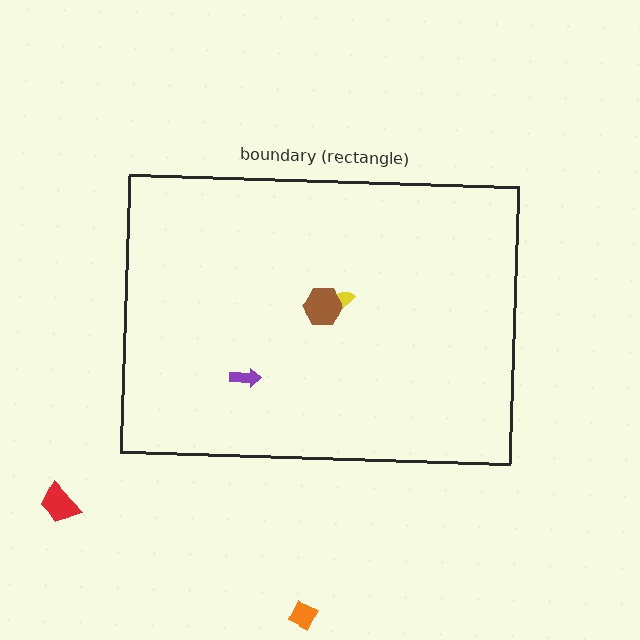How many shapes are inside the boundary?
3 inside, 2 outside.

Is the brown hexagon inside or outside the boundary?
Inside.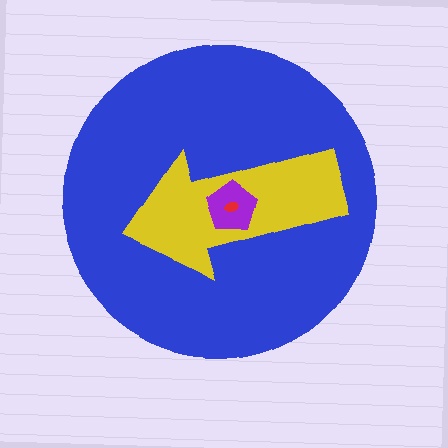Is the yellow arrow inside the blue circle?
Yes.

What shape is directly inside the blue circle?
The yellow arrow.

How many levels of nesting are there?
4.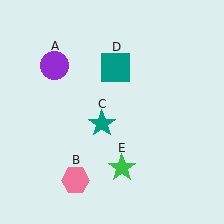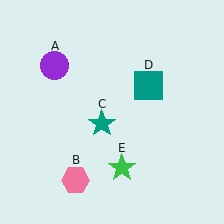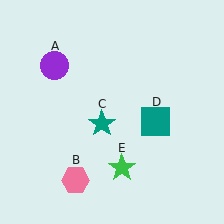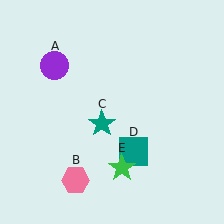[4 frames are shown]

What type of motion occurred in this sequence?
The teal square (object D) rotated clockwise around the center of the scene.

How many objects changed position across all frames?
1 object changed position: teal square (object D).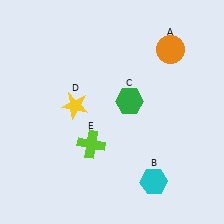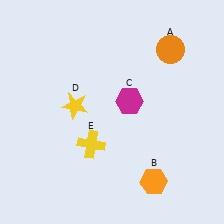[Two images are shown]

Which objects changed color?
B changed from cyan to orange. C changed from green to magenta. E changed from lime to yellow.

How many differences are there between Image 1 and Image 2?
There are 3 differences between the two images.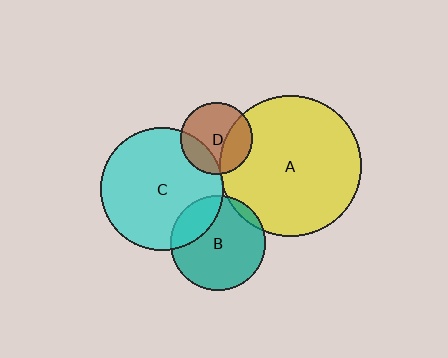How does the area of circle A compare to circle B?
Approximately 2.2 times.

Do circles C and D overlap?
Yes.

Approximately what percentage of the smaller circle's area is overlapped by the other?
Approximately 25%.